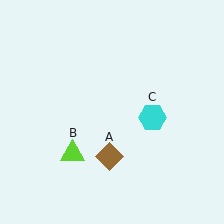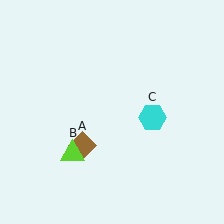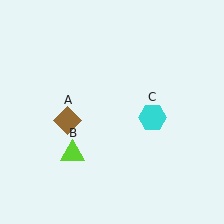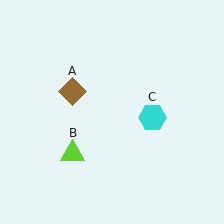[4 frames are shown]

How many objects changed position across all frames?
1 object changed position: brown diamond (object A).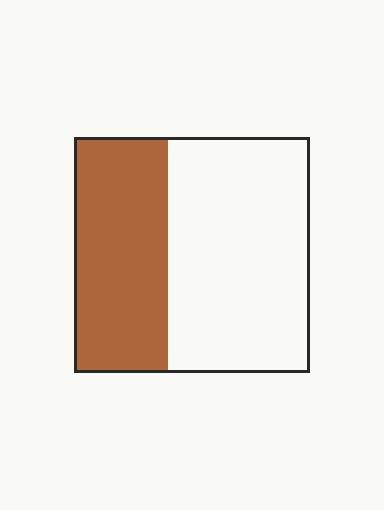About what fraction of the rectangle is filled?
About two fifths (2/5).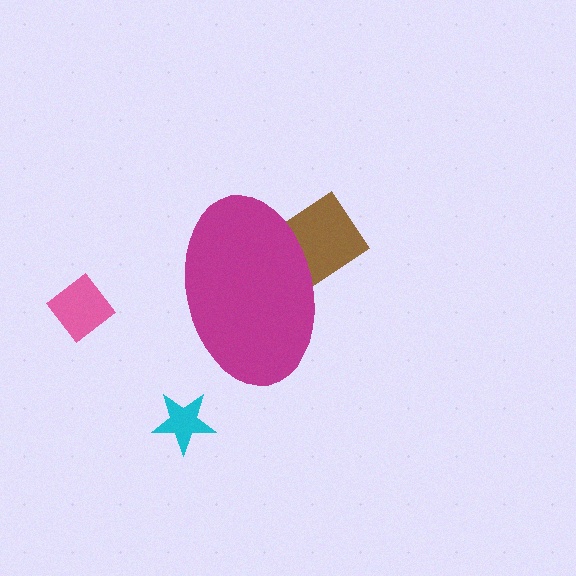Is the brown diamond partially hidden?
Yes, the brown diamond is partially hidden behind the magenta ellipse.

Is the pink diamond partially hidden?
No, the pink diamond is fully visible.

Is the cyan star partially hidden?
No, the cyan star is fully visible.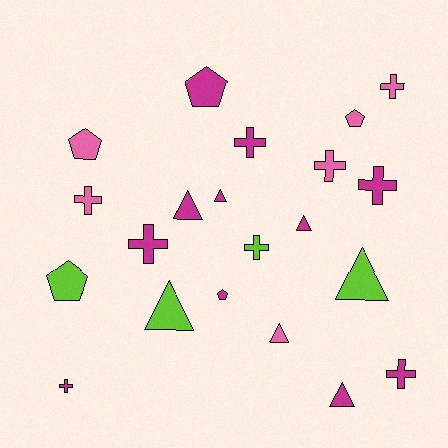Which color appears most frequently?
Magenta, with 11 objects.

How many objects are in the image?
There are 21 objects.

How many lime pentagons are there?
There is 1 lime pentagon.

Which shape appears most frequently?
Cross, with 9 objects.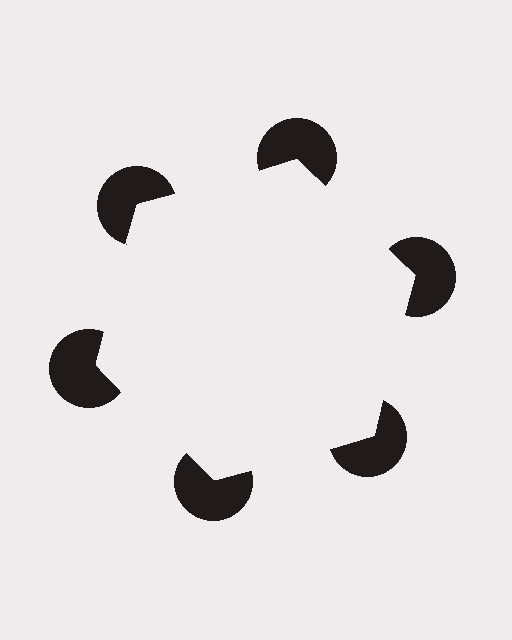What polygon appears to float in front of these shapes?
An illusory hexagon — its edges are inferred from the aligned wedge cuts in the pac-man discs, not physically drawn.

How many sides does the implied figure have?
6 sides.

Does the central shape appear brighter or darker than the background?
It typically appears slightly brighter than the background, even though no actual brightness change is drawn.